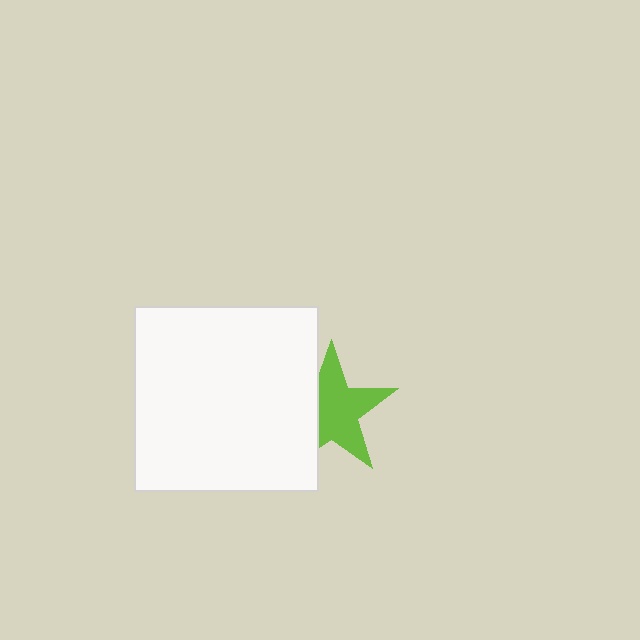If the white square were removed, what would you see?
You would see the complete lime star.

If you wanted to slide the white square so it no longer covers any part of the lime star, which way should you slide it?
Slide it left — that is the most direct way to separate the two shapes.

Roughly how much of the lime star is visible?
Most of it is visible (roughly 67%).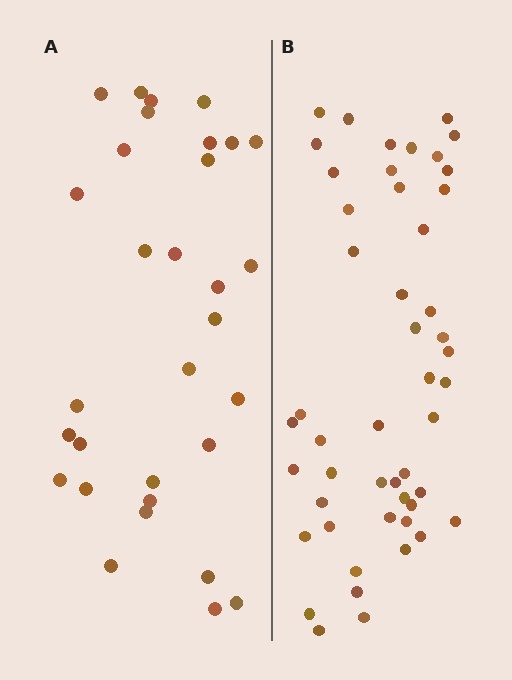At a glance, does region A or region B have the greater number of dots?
Region B (the right region) has more dots.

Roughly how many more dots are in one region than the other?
Region B has approximately 20 more dots than region A.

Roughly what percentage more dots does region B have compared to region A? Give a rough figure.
About 60% more.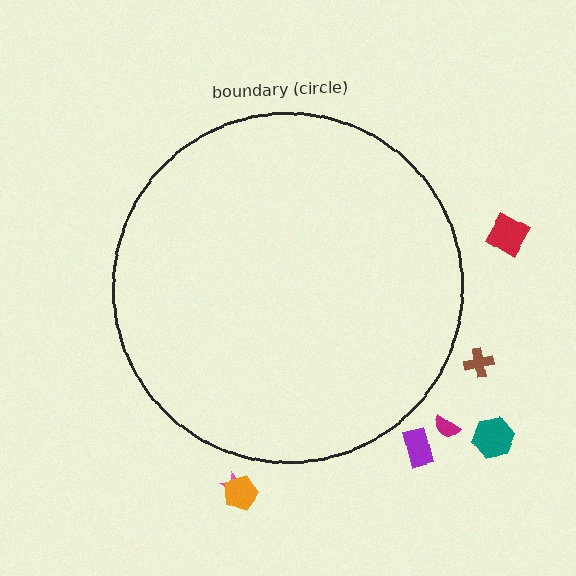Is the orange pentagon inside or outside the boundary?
Outside.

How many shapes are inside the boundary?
0 inside, 7 outside.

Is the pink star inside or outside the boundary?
Outside.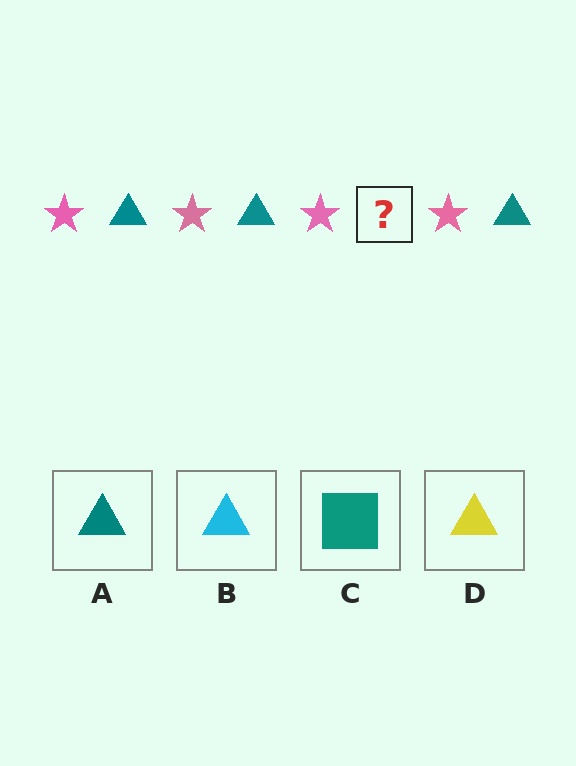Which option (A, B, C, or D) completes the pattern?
A.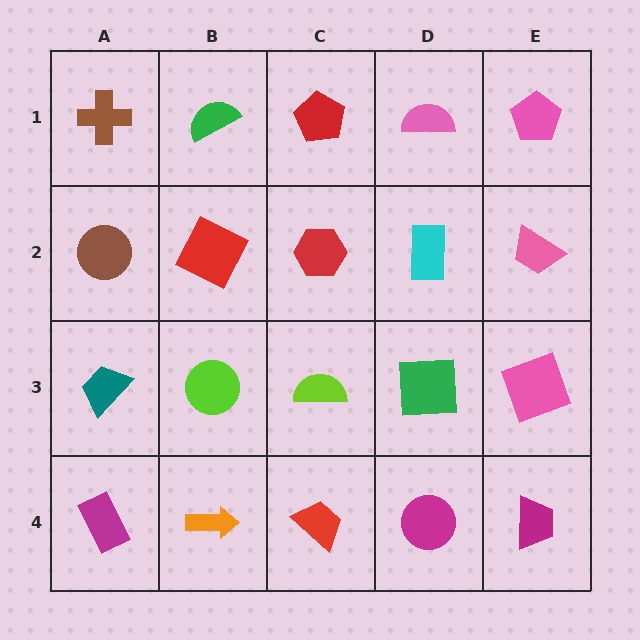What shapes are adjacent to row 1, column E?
A pink trapezoid (row 2, column E), a pink semicircle (row 1, column D).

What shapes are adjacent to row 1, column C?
A red hexagon (row 2, column C), a green semicircle (row 1, column B), a pink semicircle (row 1, column D).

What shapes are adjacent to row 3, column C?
A red hexagon (row 2, column C), a red trapezoid (row 4, column C), a lime circle (row 3, column B), a green square (row 3, column D).